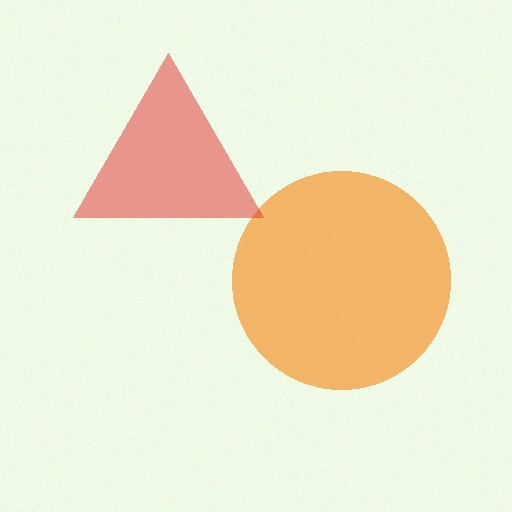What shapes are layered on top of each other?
The layered shapes are: an orange circle, a red triangle.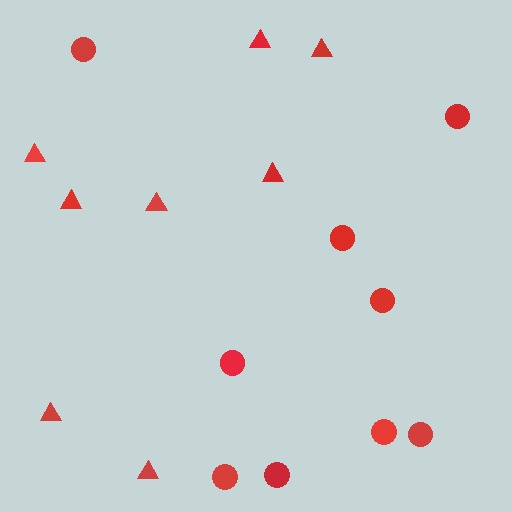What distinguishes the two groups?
There are 2 groups: one group of triangles (8) and one group of circles (9).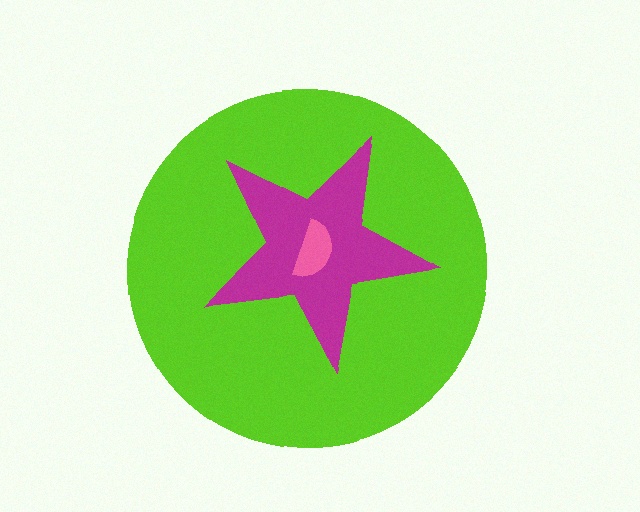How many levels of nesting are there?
3.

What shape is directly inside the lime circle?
The magenta star.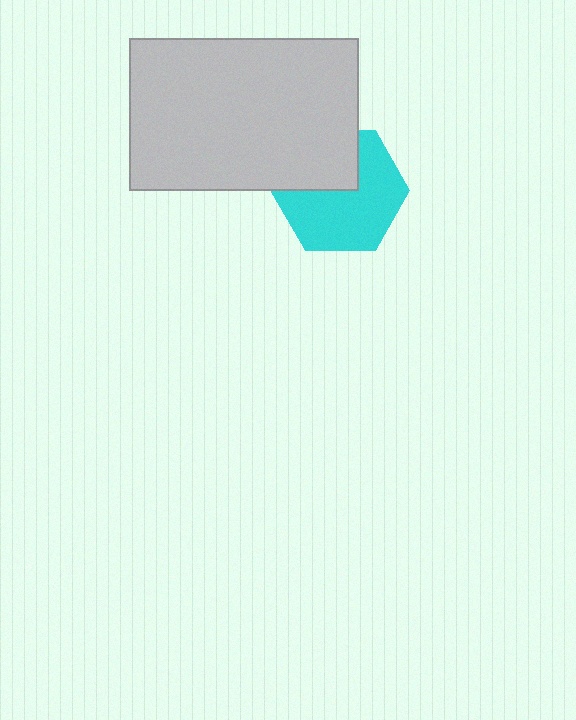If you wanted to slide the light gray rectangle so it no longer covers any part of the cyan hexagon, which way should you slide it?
Slide it up — that is the most direct way to separate the two shapes.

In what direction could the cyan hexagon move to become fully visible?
The cyan hexagon could move down. That would shift it out from behind the light gray rectangle entirely.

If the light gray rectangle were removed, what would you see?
You would see the complete cyan hexagon.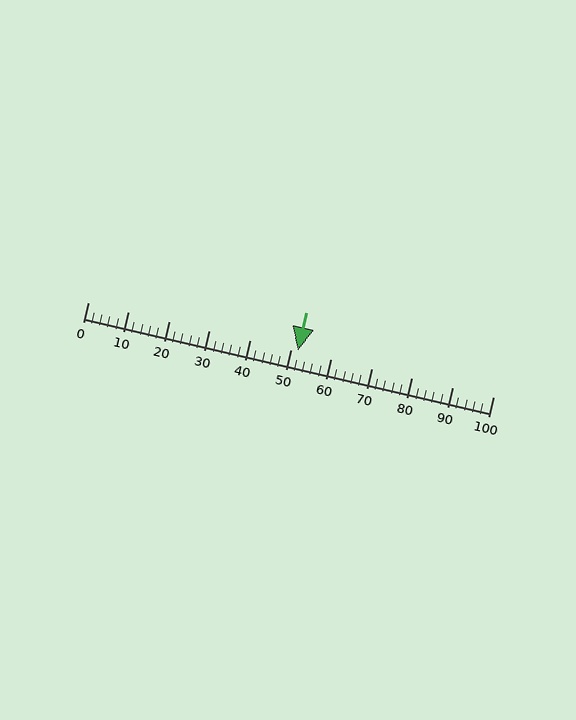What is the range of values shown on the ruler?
The ruler shows values from 0 to 100.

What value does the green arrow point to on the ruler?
The green arrow points to approximately 52.